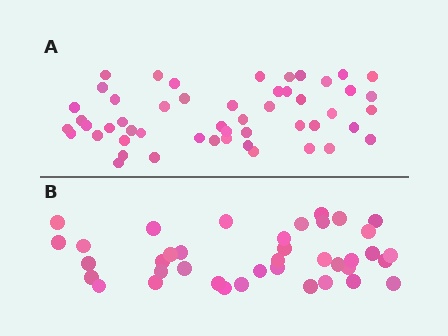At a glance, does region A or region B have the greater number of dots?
Region A (the top region) has more dots.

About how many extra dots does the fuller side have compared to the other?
Region A has roughly 12 or so more dots than region B.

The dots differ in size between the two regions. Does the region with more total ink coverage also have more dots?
No. Region B has more total ink coverage because its dots are larger, but region A actually contains more individual dots. Total area can be misleading — the number of items is what matters here.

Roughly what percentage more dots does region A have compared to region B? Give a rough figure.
About 30% more.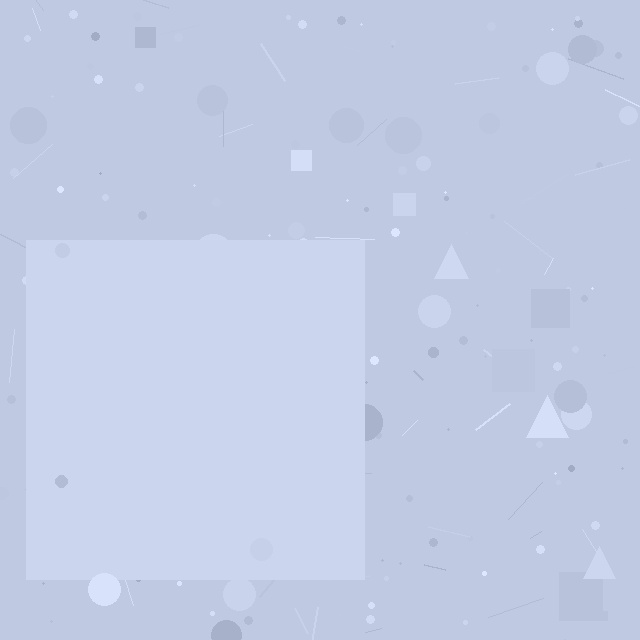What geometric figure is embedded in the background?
A square is embedded in the background.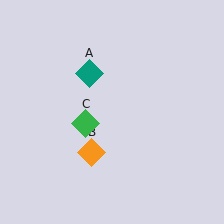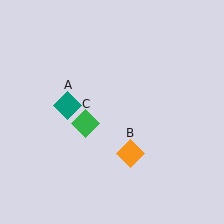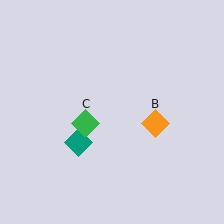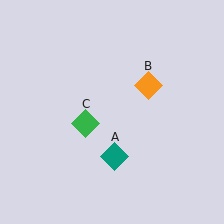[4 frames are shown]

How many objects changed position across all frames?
2 objects changed position: teal diamond (object A), orange diamond (object B).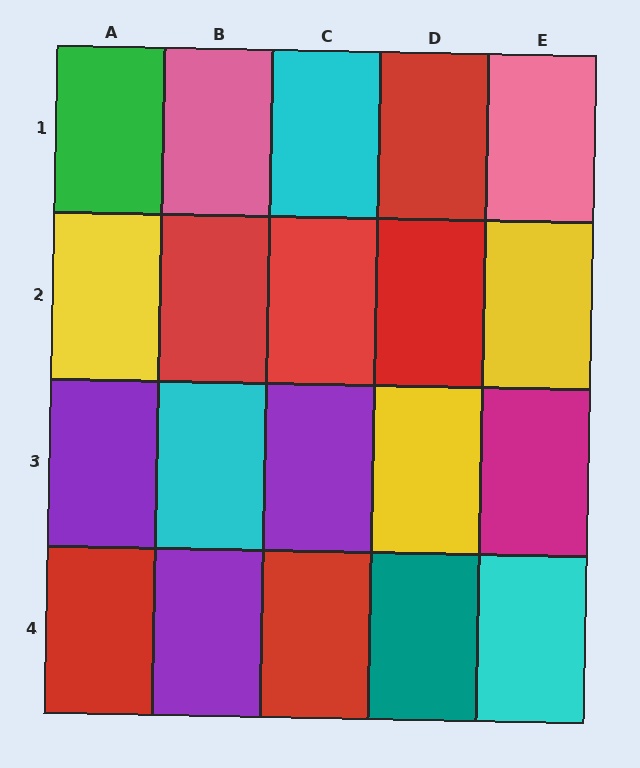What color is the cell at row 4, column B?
Purple.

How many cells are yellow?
3 cells are yellow.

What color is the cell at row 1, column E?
Pink.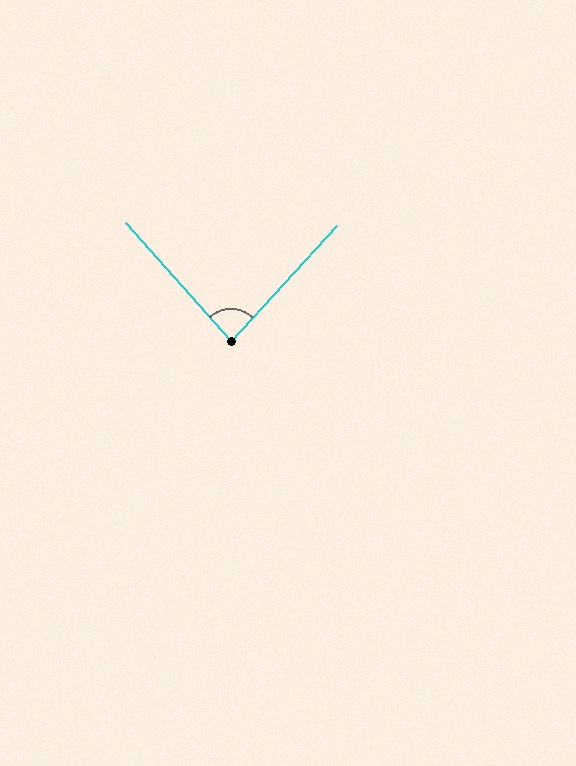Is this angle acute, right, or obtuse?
It is acute.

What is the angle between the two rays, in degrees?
Approximately 84 degrees.